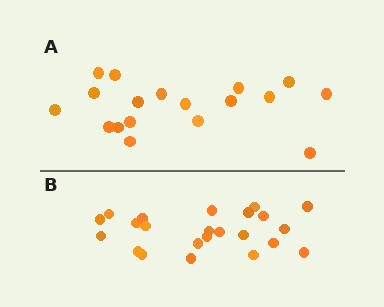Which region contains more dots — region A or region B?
Region B (the bottom region) has more dots.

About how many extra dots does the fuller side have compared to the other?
Region B has about 5 more dots than region A.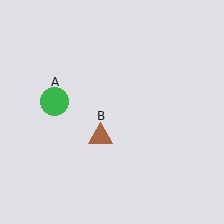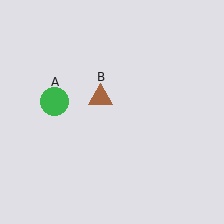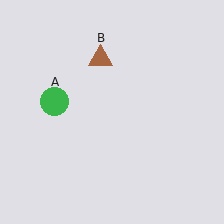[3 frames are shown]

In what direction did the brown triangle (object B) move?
The brown triangle (object B) moved up.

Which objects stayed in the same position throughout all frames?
Green circle (object A) remained stationary.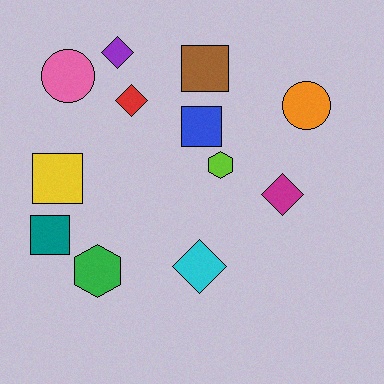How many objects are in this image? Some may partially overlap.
There are 12 objects.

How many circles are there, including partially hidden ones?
There are 2 circles.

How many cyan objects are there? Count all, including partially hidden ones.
There is 1 cyan object.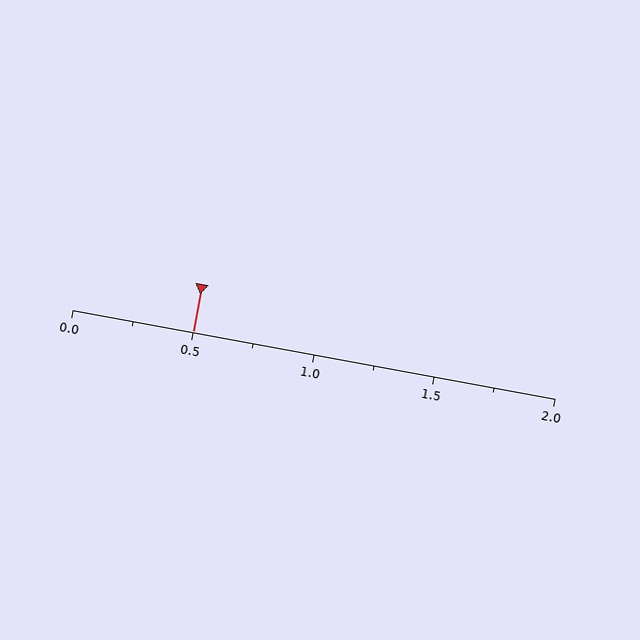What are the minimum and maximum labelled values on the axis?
The axis runs from 0.0 to 2.0.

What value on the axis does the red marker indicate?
The marker indicates approximately 0.5.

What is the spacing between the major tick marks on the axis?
The major ticks are spaced 0.5 apart.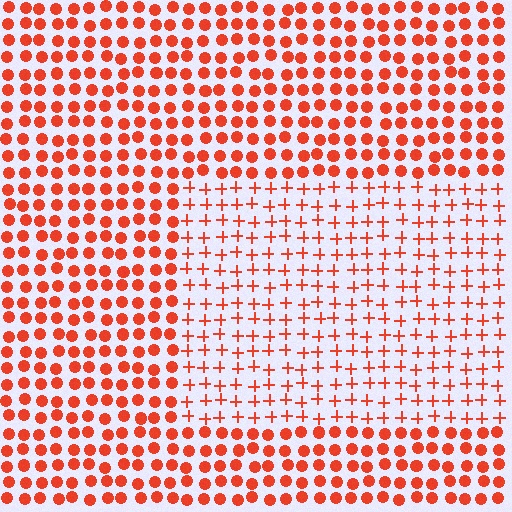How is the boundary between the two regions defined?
The boundary is defined by a change in element shape: plus signs inside vs. circles outside. All elements share the same color and spacing.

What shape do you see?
I see a rectangle.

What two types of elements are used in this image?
The image uses plus signs inside the rectangle region and circles outside it.